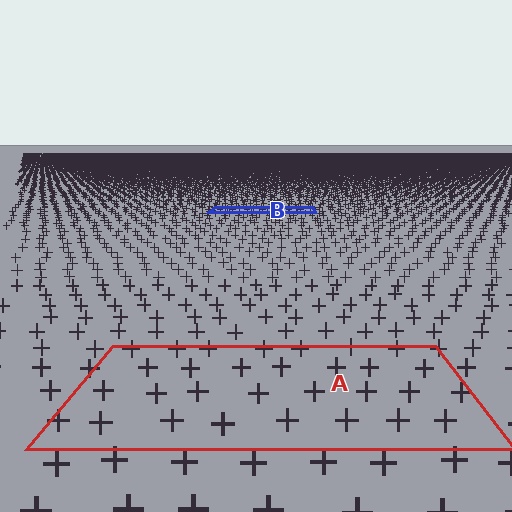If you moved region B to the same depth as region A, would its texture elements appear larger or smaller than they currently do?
They would appear larger. At a closer depth, the same texture elements are projected at a bigger on-screen size.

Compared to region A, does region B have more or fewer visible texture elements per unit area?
Region B has more texture elements per unit area — they are packed more densely because it is farther away.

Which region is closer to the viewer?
Region A is closer. The texture elements there are larger and more spread out.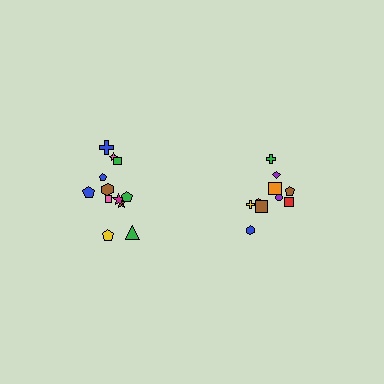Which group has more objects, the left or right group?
The left group.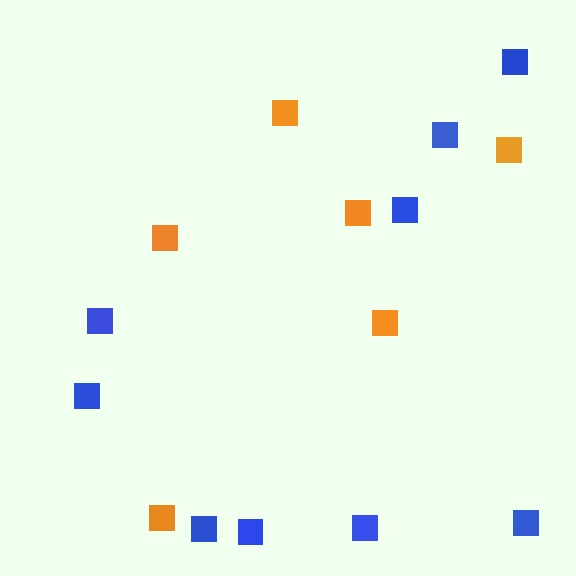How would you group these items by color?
There are 2 groups: one group of orange squares (6) and one group of blue squares (9).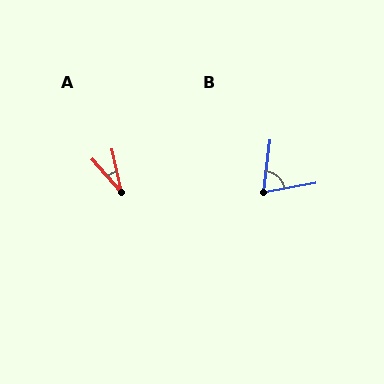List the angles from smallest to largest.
A (29°), B (73°).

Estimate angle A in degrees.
Approximately 29 degrees.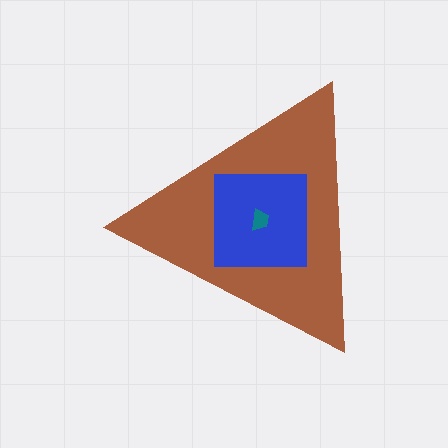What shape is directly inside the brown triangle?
The blue square.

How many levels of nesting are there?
3.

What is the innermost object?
The teal trapezoid.